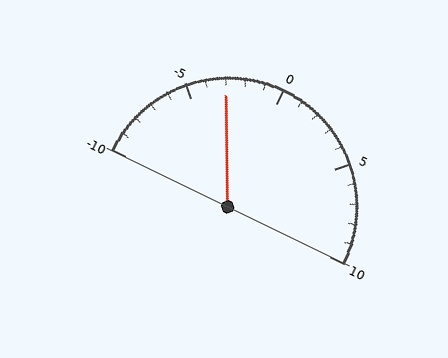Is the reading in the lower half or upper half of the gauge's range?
The reading is in the lower half of the range (-10 to 10).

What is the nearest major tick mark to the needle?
The nearest major tick mark is -5.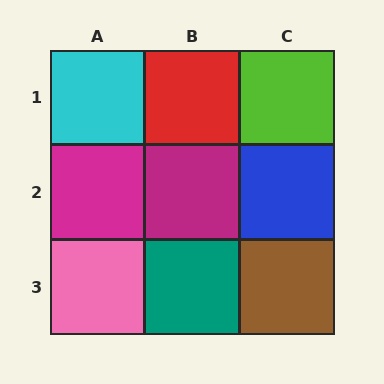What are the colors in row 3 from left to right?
Pink, teal, brown.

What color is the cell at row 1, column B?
Red.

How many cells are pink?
1 cell is pink.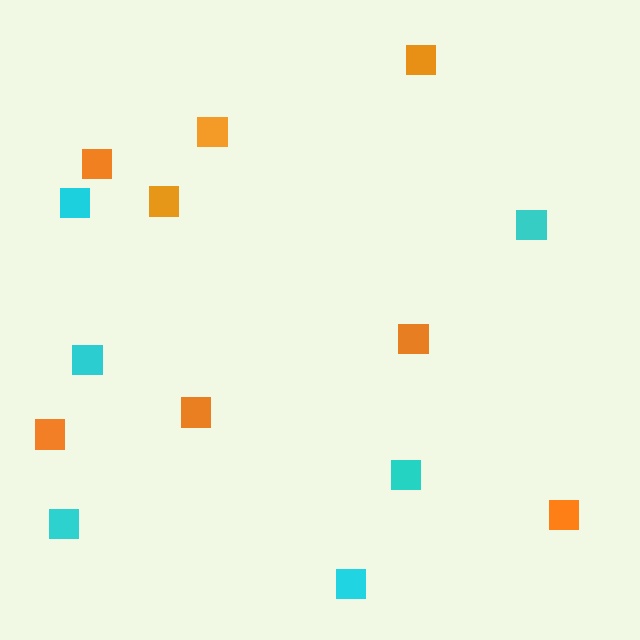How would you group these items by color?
There are 2 groups: one group of orange squares (8) and one group of cyan squares (6).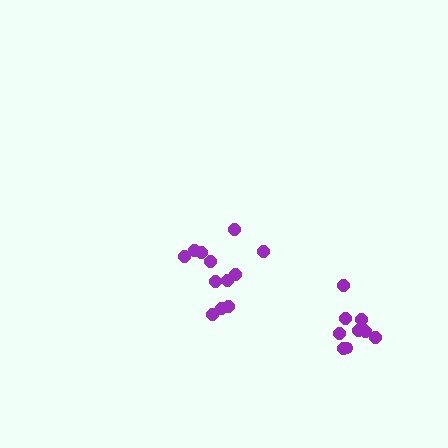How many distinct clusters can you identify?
There are 2 distinct clusters.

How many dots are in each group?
Group 1: 12 dots, Group 2: 10 dots (22 total).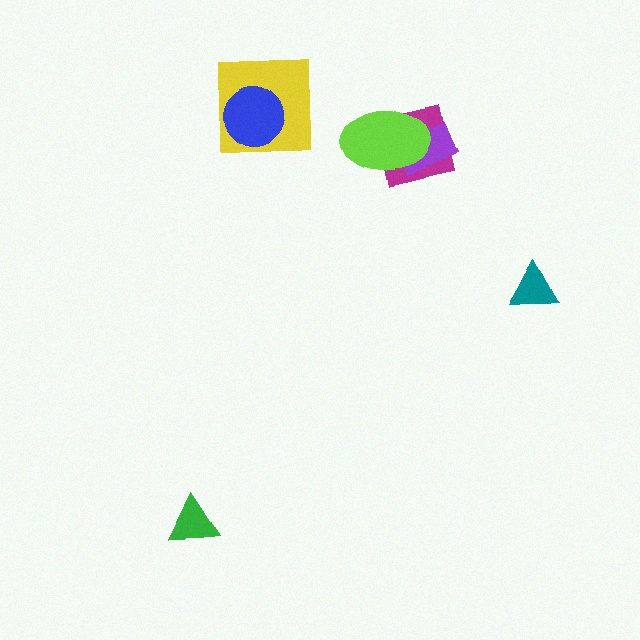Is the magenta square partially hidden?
Yes, it is partially covered by another shape.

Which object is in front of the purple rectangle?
The lime ellipse is in front of the purple rectangle.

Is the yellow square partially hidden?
Yes, it is partially covered by another shape.